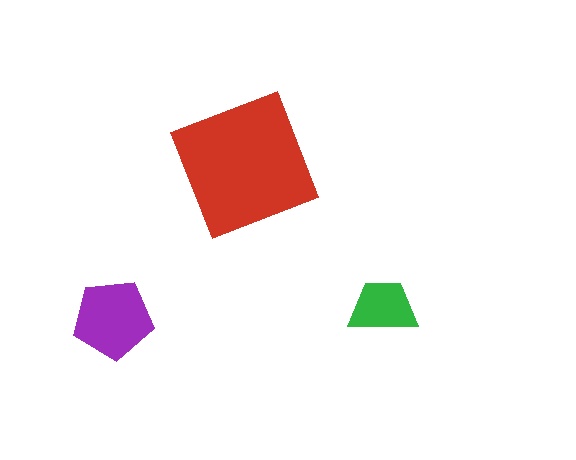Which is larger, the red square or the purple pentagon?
The red square.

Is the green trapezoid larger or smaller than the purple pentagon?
Smaller.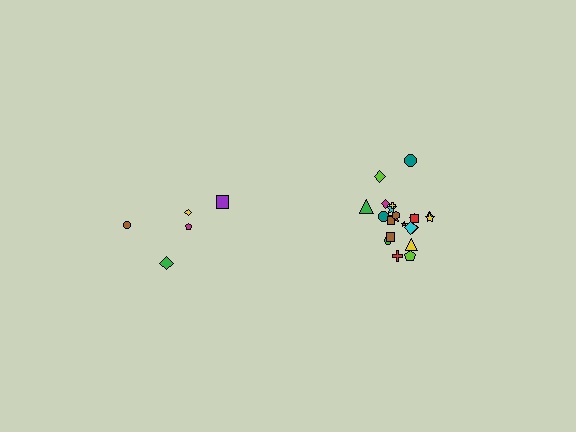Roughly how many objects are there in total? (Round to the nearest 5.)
Roughly 25 objects in total.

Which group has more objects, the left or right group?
The right group.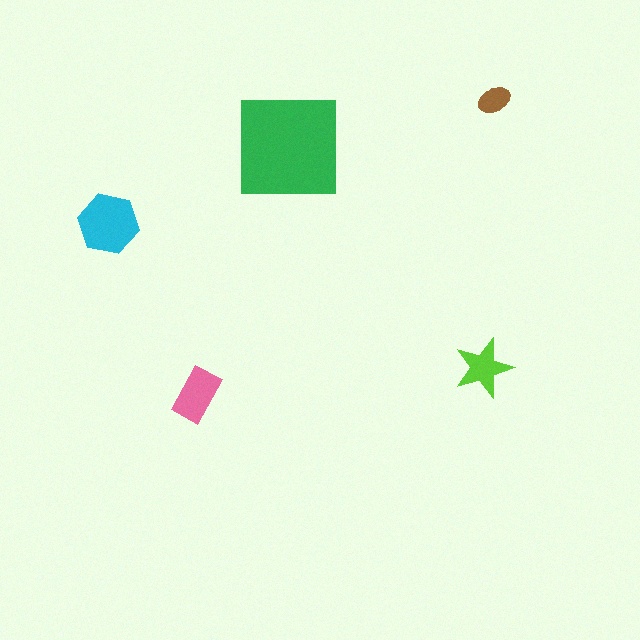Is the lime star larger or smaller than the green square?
Smaller.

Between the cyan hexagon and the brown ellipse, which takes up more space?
The cyan hexagon.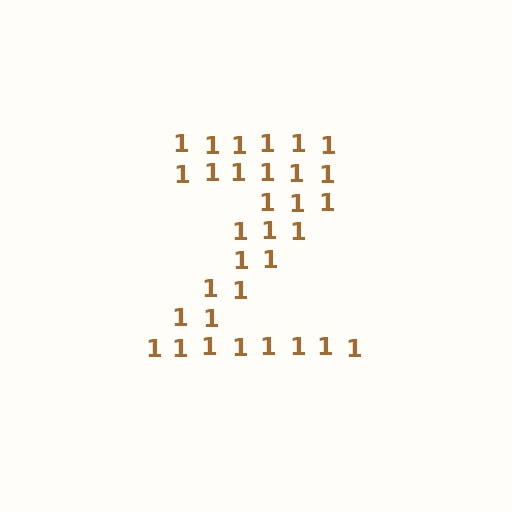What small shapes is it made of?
It is made of small digit 1's.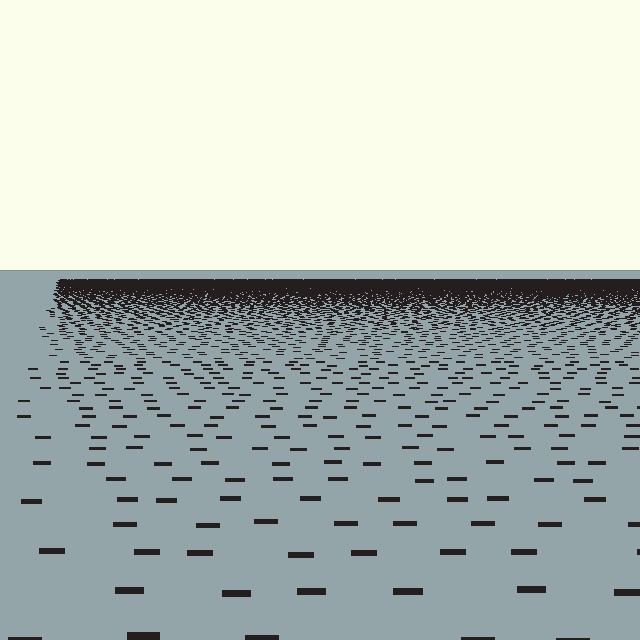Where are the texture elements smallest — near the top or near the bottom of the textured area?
Near the top.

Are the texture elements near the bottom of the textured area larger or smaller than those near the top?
Larger. Near the bottom, elements are closer to the viewer and appear at a bigger on-screen size.